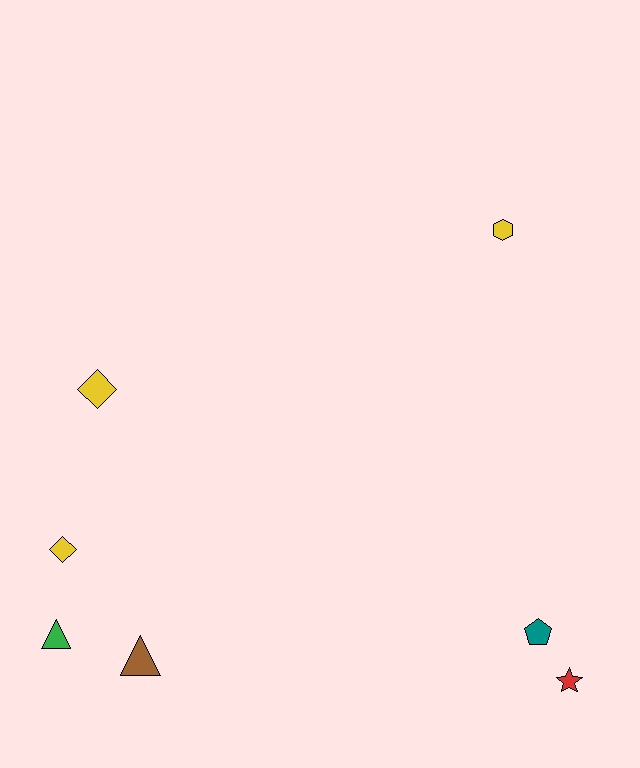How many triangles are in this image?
There are 2 triangles.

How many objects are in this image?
There are 7 objects.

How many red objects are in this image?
There is 1 red object.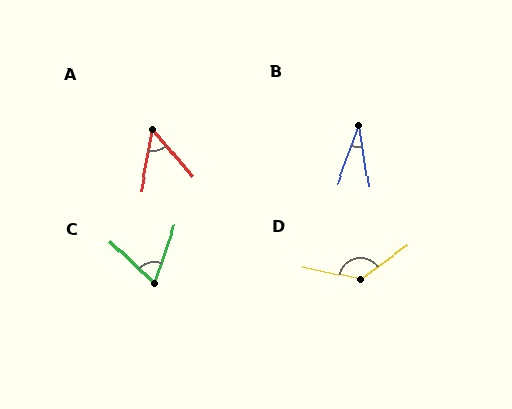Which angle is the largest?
D, at approximately 130 degrees.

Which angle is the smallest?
B, at approximately 30 degrees.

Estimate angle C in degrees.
Approximately 65 degrees.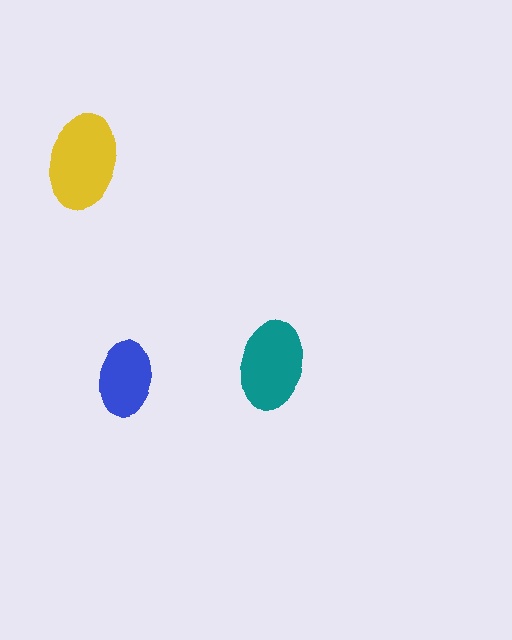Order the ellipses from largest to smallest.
the yellow one, the teal one, the blue one.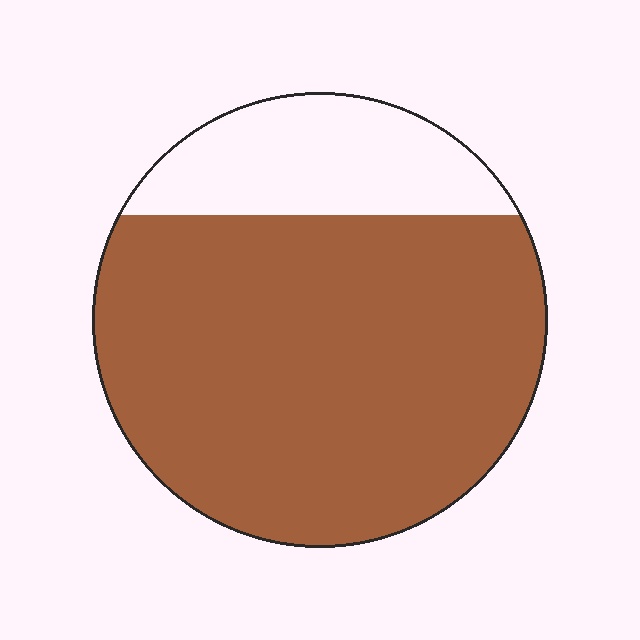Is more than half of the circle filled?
Yes.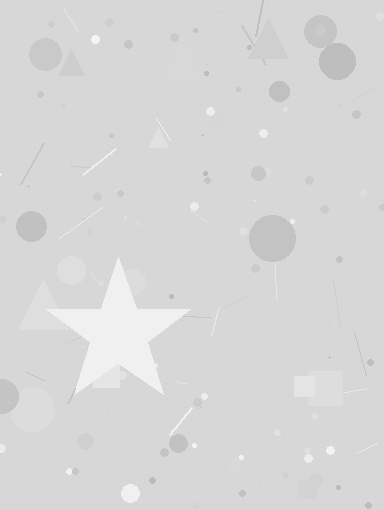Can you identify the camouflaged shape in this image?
The camouflaged shape is a star.